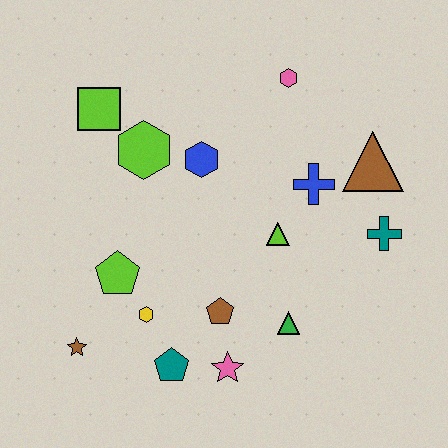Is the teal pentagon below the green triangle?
Yes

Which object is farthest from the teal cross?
The brown star is farthest from the teal cross.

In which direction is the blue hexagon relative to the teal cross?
The blue hexagon is to the left of the teal cross.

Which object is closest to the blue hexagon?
The lime hexagon is closest to the blue hexagon.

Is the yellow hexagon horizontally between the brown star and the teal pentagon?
Yes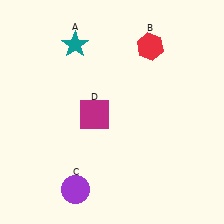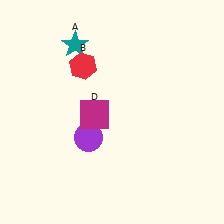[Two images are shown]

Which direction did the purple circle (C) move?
The purple circle (C) moved up.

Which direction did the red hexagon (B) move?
The red hexagon (B) moved left.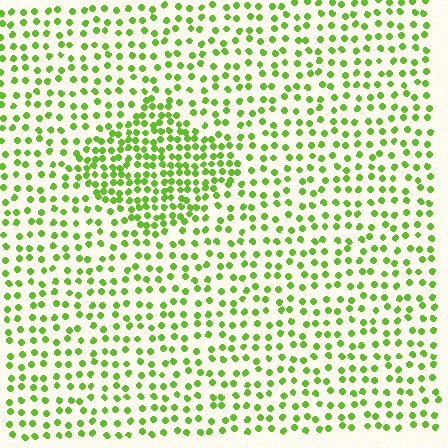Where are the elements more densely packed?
The elements are more densely packed inside the diamond boundary.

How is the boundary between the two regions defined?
The boundary is defined by a change in element density (approximately 2.0x ratio). All elements are the same color, size, and shape.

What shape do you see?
I see a diamond.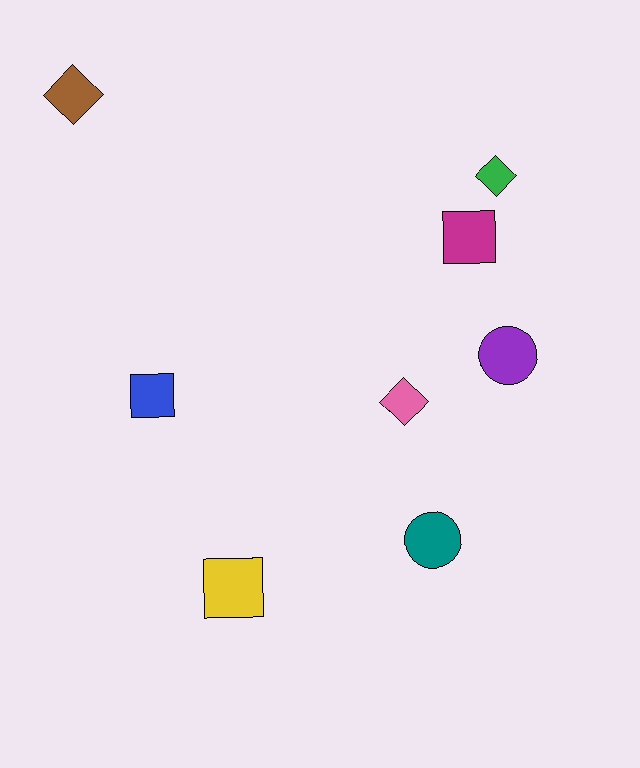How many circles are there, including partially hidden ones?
There are 2 circles.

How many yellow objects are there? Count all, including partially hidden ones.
There is 1 yellow object.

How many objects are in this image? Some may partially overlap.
There are 8 objects.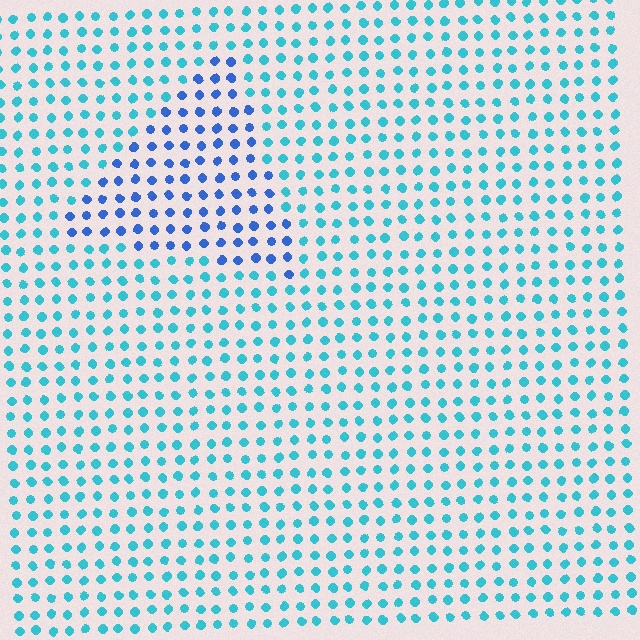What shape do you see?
I see a triangle.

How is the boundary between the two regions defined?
The boundary is defined purely by a slight shift in hue (about 36 degrees). Spacing, size, and orientation are identical on both sides.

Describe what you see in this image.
The image is filled with small cyan elements in a uniform arrangement. A triangle-shaped region is visible where the elements are tinted to a slightly different hue, forming a subtle color boundary.